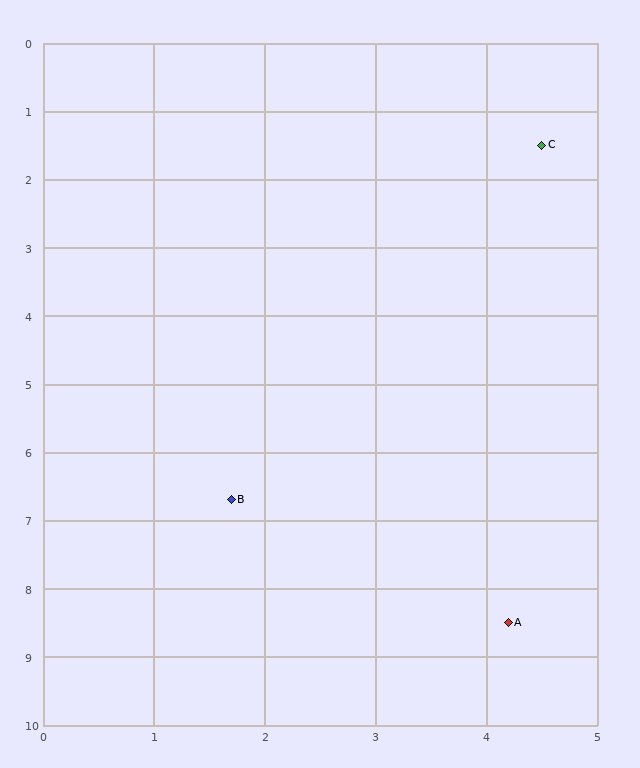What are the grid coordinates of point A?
Point A is at approximately (4.2, 8.5).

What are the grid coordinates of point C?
Point C is at approximately (4.5, 1.5).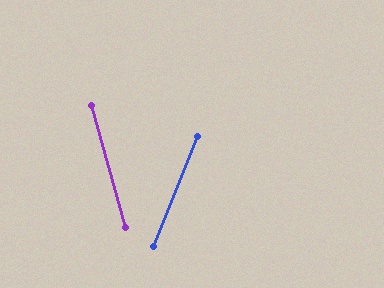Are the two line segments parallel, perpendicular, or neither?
Neither parallel nor perpendicular — they differ by about 37°.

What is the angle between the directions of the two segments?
Approximately 37 degrees.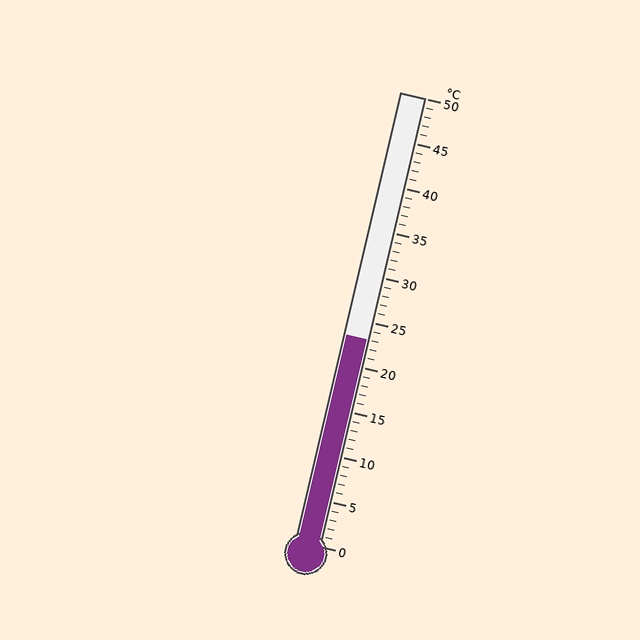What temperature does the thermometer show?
The thermometer shows approximately 23°C.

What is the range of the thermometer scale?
The thermometer scale ranges from 0°C to 50°C.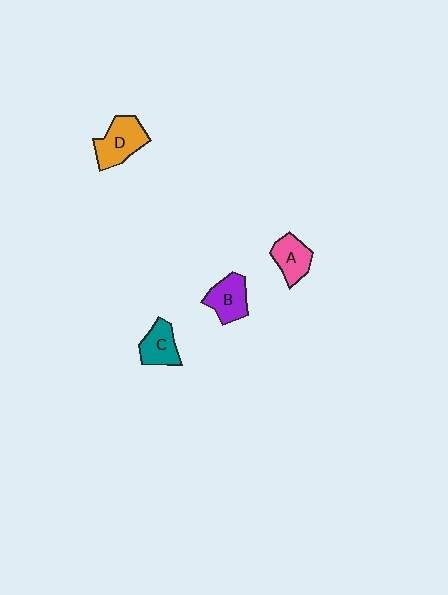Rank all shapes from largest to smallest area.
From largest to smallest: D (orange), B (purple), A (pink), C (teal).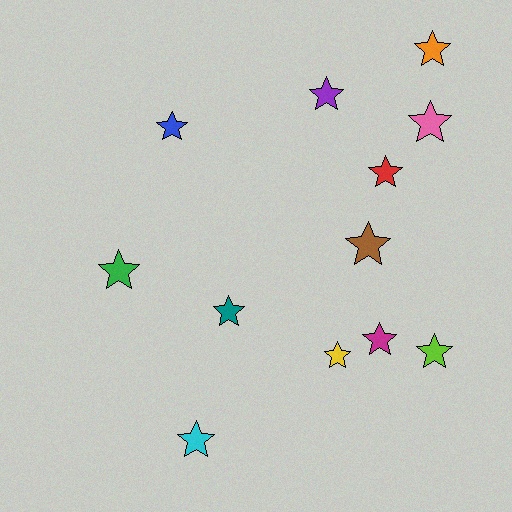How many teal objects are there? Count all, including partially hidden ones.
There is 1 teal object.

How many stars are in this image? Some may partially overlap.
There are 12 stars.